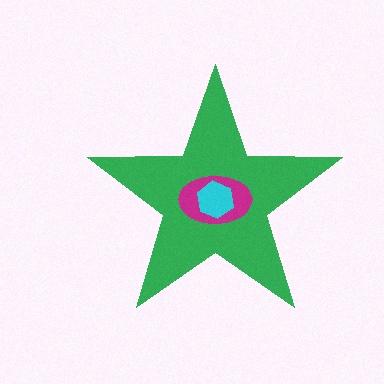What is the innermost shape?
The cyan hexagon.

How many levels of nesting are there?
3.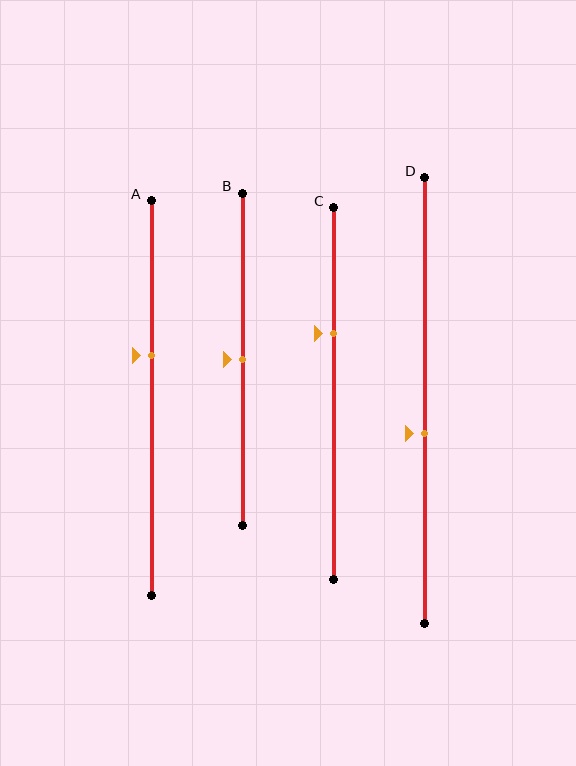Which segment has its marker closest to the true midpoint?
Segment B has its marker closest to the true midpoint.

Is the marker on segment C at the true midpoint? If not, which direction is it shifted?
No, the marker on segment C is shifted upward by about 16% of the segment length.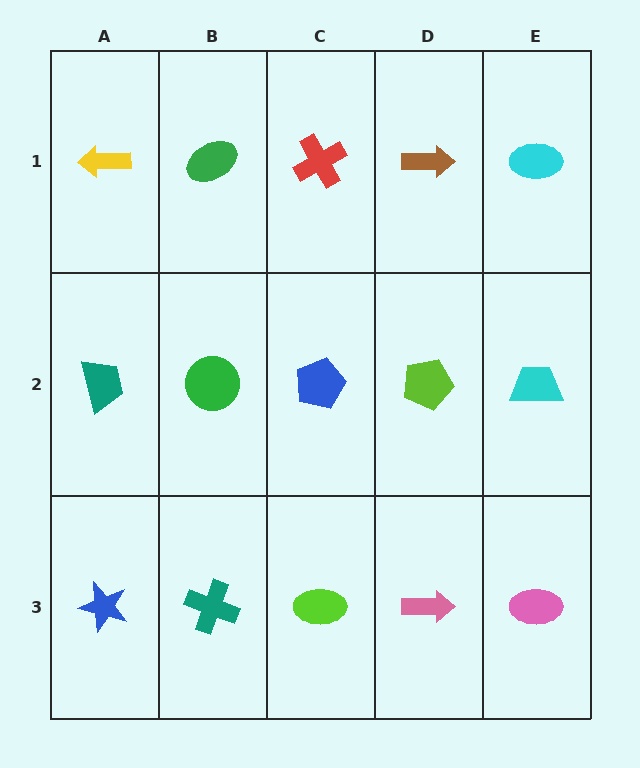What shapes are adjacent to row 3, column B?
A green circle (row 2, column B), a blue star (row 3, column A), a lime ellipse (row 3, column C).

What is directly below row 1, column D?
A lime pentagon.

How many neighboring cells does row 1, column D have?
3.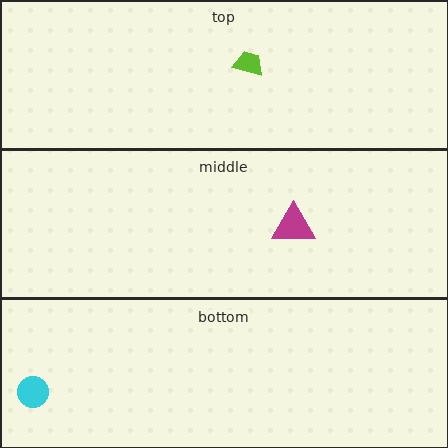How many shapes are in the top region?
1.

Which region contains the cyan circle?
The bottom region.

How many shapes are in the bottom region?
1.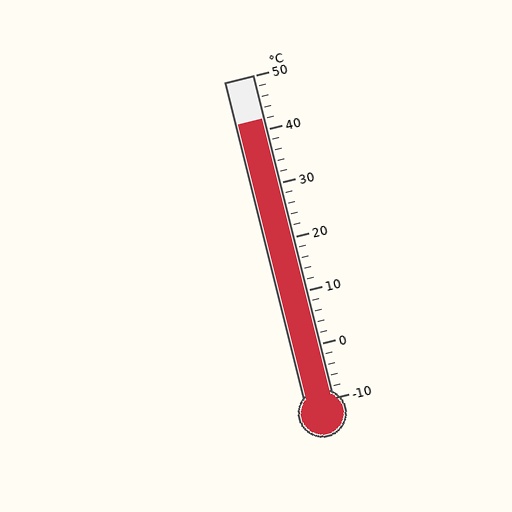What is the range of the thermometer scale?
The thermometer scale ranges from -10°C to 50°C.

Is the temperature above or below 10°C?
The temperature is above 10°C.